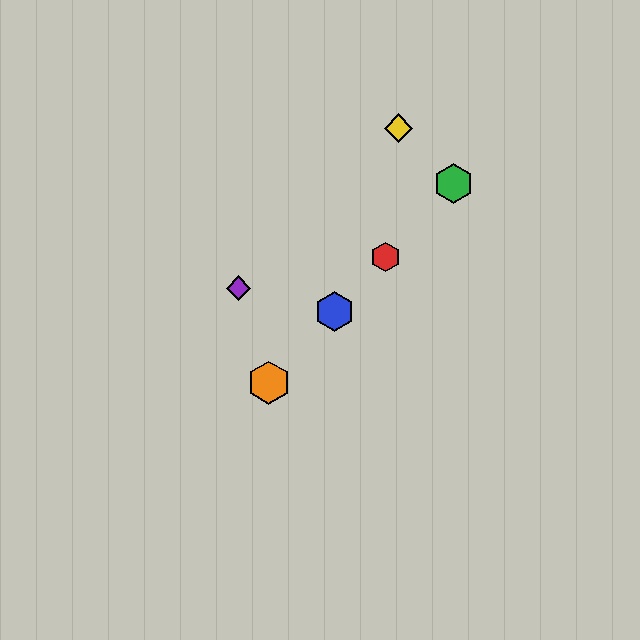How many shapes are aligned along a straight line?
4 shapes (the red hexagon, the blue hexagon, the green hexagon, the orange hexagon) are aligned along a straight line.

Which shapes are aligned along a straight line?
The red hexagon, the blue hexagon, the green hexagon, the orange hexagon are aligned along a straight line.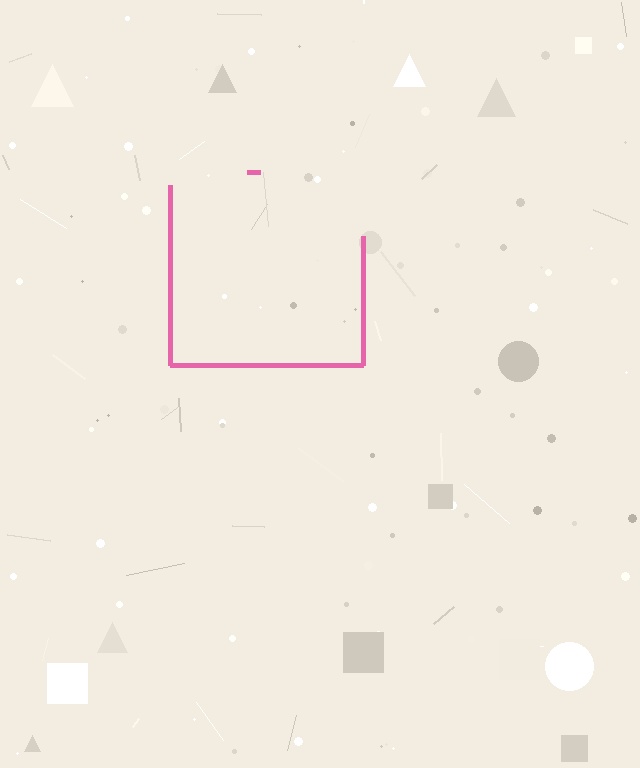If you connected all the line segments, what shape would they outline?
They would outline a square.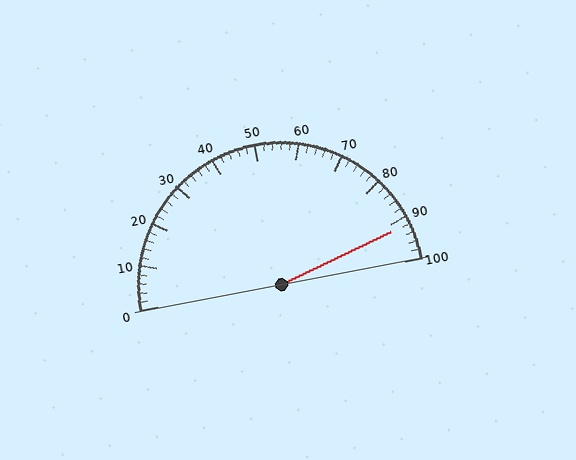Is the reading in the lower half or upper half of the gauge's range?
The reading is in the upper half of the range (0 to 100).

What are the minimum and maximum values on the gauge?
The gauge ranges from 0 to 100.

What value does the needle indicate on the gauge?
The needle indicates approximately 92.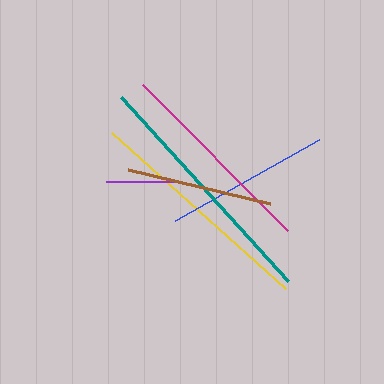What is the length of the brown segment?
The brown segment is approximately 146 pixels long.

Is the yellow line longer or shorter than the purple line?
The yellow line is longer than the purple line.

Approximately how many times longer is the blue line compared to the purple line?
The blue line is approximately 2.3 times the length of the purple line.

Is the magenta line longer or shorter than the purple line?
The magenta line is longer than the purple line.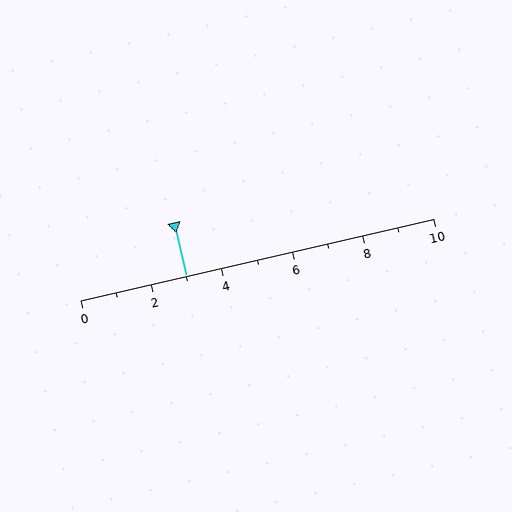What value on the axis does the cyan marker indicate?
The marker indicates approximately 3.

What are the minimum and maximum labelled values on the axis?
The axis runs from 0 to 10.